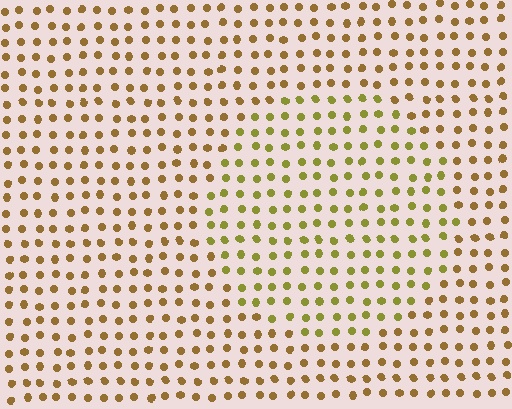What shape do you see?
I see a circle.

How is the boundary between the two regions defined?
The boundary is defined purely by a slight shift in hue (about 29 degrees). Spacing, size, and orientation are identical on both sides.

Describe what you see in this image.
The image is filled with small brown elements in a uniform arrangement. A circle-shaped region is visible where the elements are tinted to a slightly different hue, forming a subtle color boundary.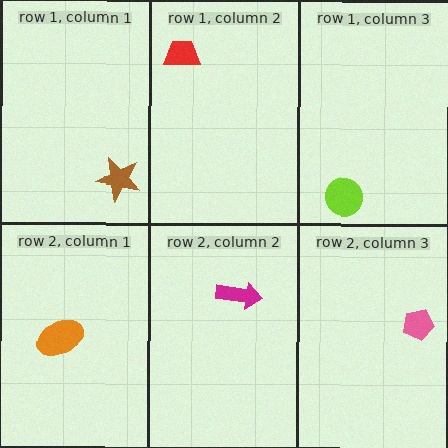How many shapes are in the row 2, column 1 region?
1.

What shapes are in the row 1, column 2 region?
The red trapezoid.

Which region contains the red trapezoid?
The row 1, column 2 region.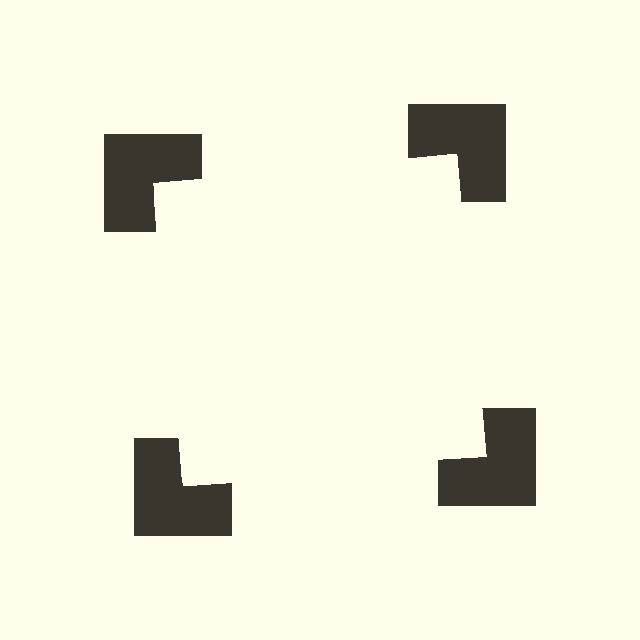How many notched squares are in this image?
There are 4 — one at each vertex of the illusory square.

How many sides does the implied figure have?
4 sides.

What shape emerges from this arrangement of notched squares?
An illusory square — its edges are inferred from the aligned wedge cuts in the notched squares, not physically drawn.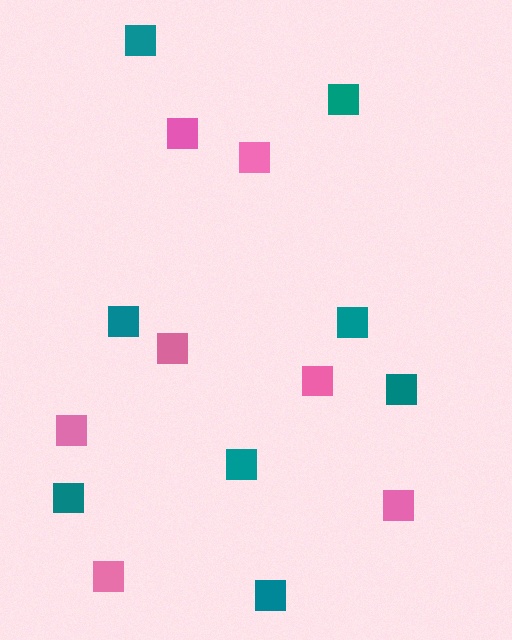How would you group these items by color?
There are 2 groups: one group of pink squares (7) and one group of teal squares (8).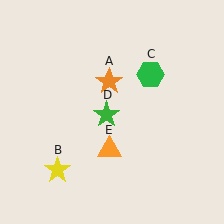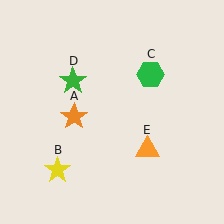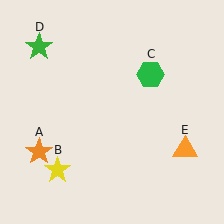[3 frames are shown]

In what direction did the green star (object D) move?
The green star (object D) moved up and to the left.